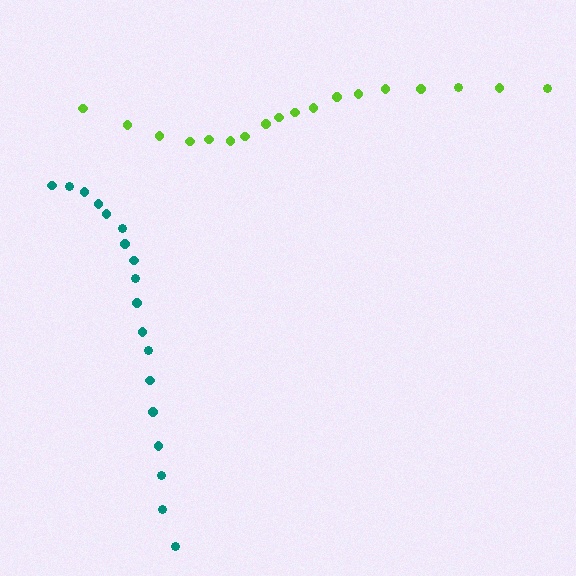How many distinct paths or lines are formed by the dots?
There are 2 distinct paths.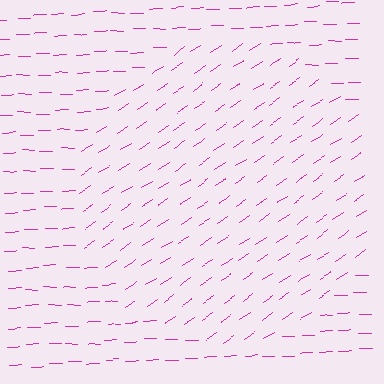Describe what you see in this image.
The image is filled with small magenta line segments. A circle region in the image has lines oriented differently from the surrounding lines, creating a visible texture boundary.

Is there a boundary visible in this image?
Yes, there is a texture boundary formed by a change in line orientation.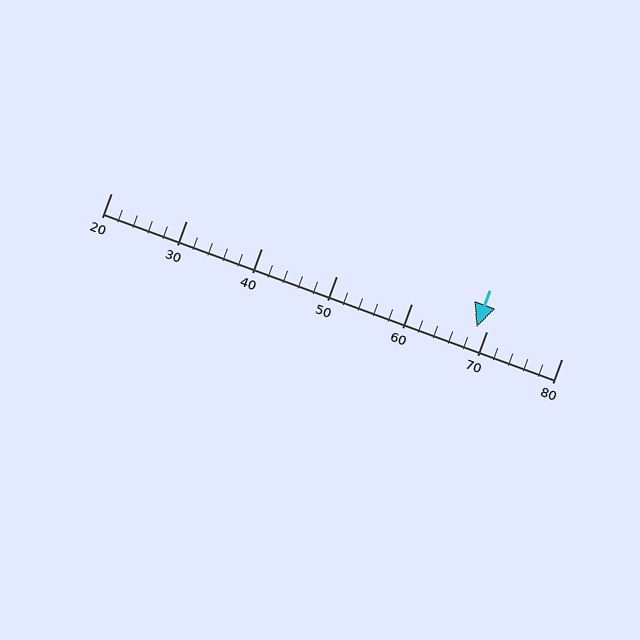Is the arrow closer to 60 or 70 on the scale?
The arrow is closer to 70.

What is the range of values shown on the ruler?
The ruler shows values from 20 to 80.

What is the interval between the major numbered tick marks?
The major tick marks are spaced 10 units apart.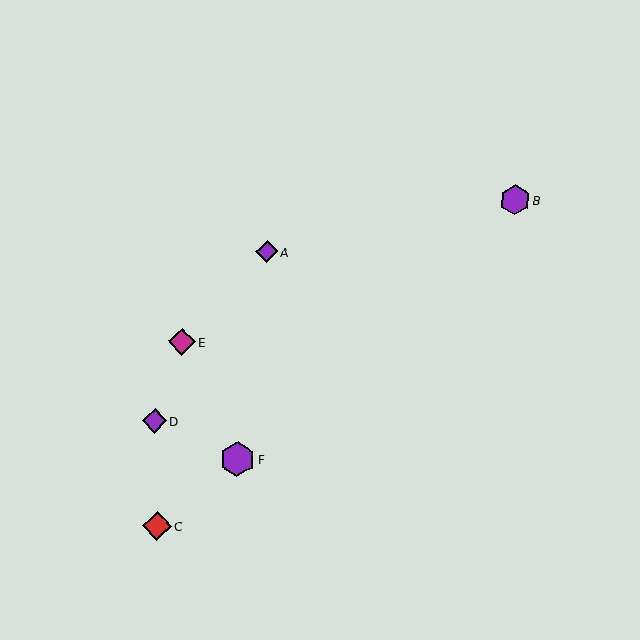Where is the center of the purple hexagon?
The center of the purple hexagon is at (515, 200).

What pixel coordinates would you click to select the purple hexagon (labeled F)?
Click at (237, 459) to select the purple hexagon F.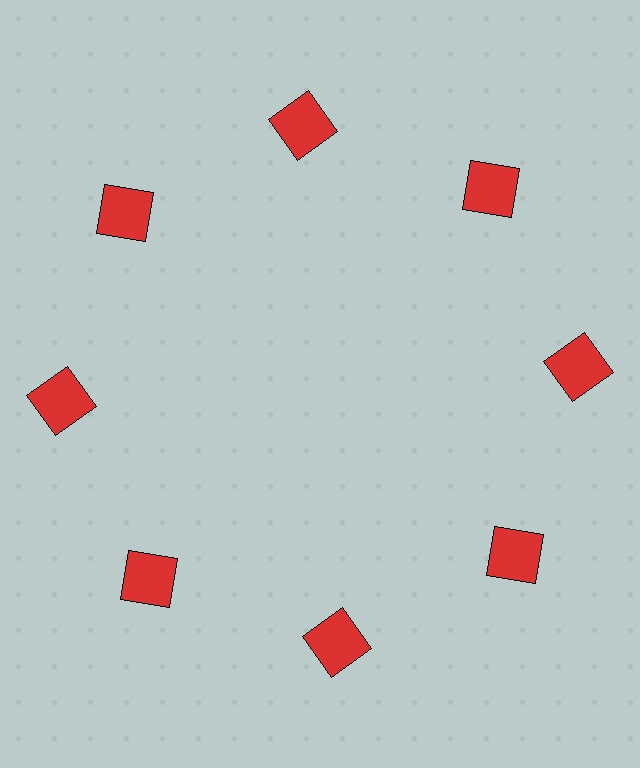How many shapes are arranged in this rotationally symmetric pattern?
There are 8 shapes, arranged in 8 groups of 1.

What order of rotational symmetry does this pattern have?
This pattern has 8-fold rotational symmetry.